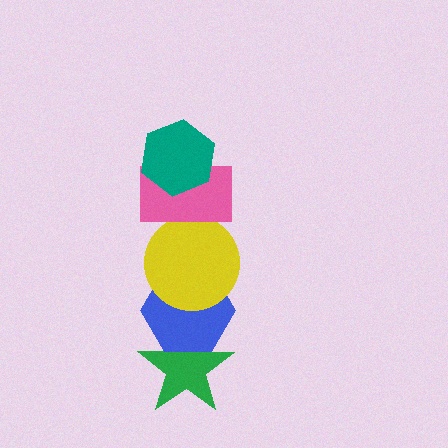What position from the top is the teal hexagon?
The teal hexagon is 1st from the top.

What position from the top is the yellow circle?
The yellow circle is 3rd from the top.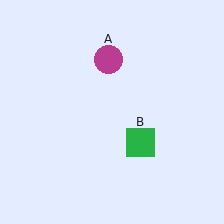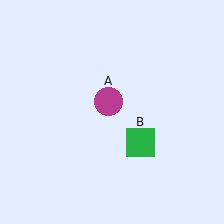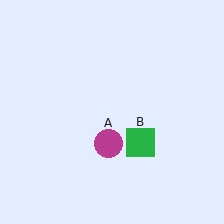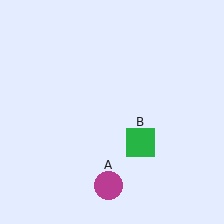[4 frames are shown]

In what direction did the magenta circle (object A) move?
The magenta circle (object A) moved down.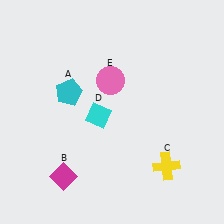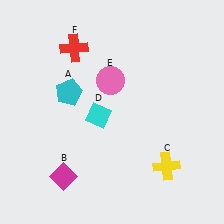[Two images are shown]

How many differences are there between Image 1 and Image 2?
There is 1 difference between the two images.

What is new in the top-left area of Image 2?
A red cross (F) was added in the top-left area of Image 2.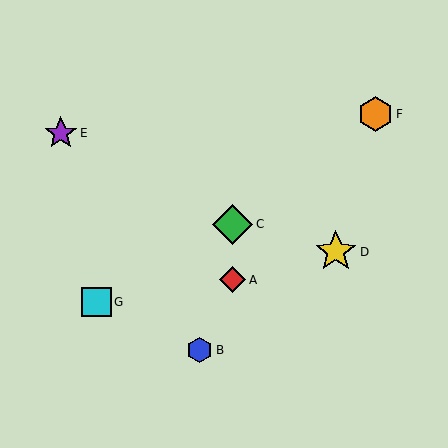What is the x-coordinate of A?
Object A is at x≈233.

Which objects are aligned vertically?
Objects A, C are aligned vertically.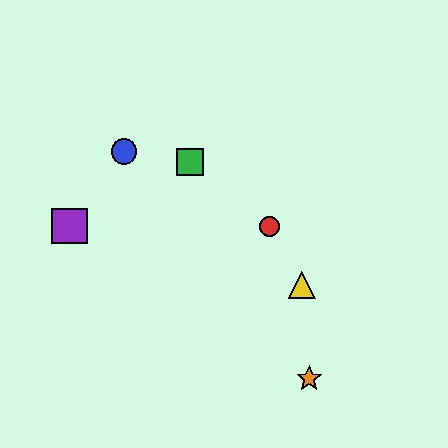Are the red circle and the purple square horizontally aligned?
Yes, both are at y≈226.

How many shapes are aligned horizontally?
2 shapes (the red circle, the purple square) are aligned horizontally.